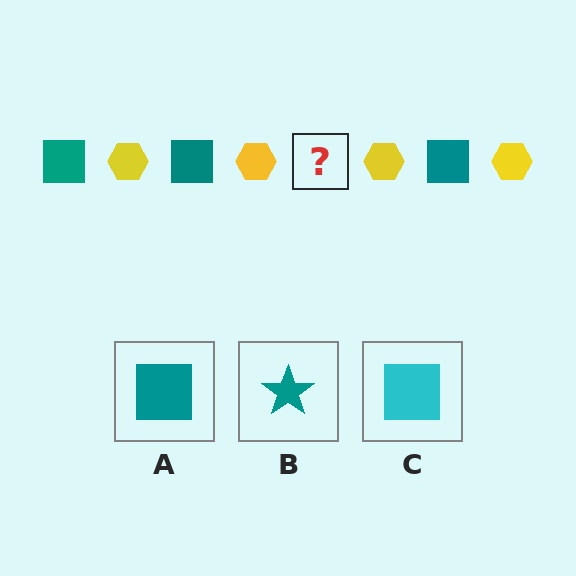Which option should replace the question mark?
Option A.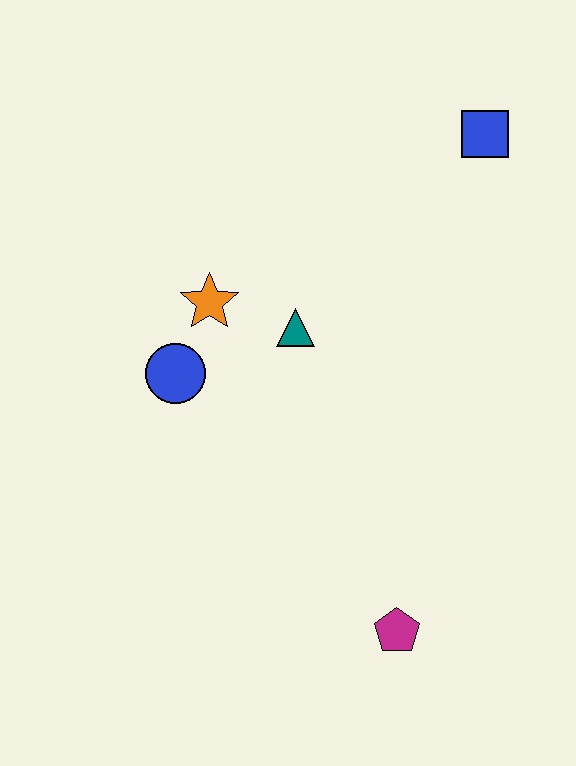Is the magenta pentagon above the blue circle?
No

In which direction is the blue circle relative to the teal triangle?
The blue circle is to the left of the teal triangle.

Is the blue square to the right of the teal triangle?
Yes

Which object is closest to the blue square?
The teal triangle is closest to the blue square.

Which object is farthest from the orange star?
The magenta pentagon is farthest from the orange star.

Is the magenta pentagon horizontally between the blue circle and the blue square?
Yes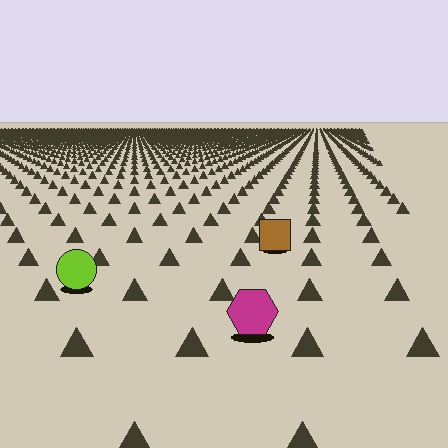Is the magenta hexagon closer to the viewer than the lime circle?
Yes. The magenta hexagon is closer — you can tell from the texture gradient: the ground texture is coarser near it.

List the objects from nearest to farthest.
From nearest to farthest: the magenta hexagon, the lime circle, the brown square.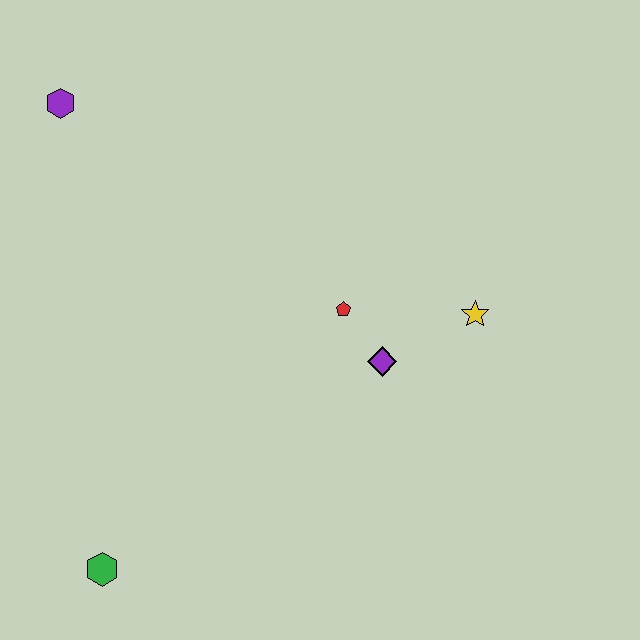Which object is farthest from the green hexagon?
The purple hexagon is farthest from the green hexagon.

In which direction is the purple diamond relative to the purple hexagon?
The purple diamond is to the right of the purple hexagon.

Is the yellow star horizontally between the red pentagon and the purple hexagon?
No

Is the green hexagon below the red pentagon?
Yes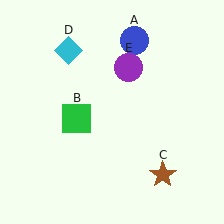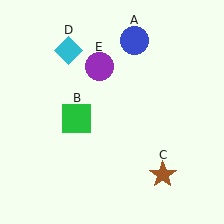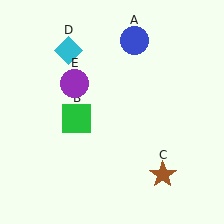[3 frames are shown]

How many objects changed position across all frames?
1 object changed position: purple circle (object E).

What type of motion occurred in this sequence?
The purple circle (object E) rotated counterclockwise around the center of the scene.